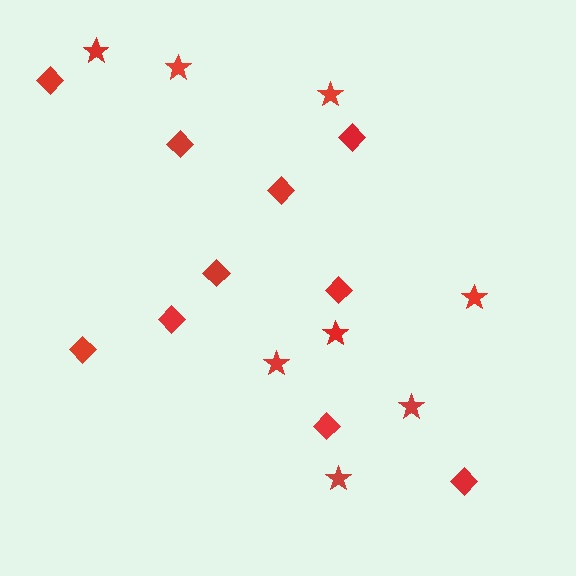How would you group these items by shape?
There are 2 groups: one group of stars (8) and one group of diamonds (10).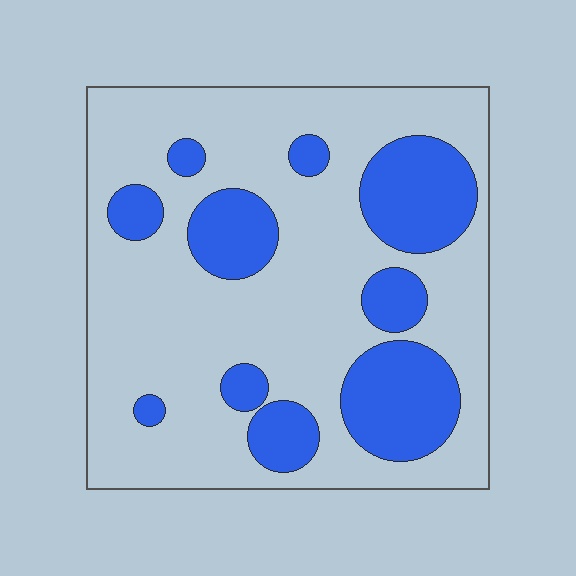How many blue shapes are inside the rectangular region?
10.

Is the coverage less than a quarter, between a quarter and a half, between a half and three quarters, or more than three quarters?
Between a quarter and a half.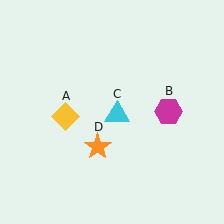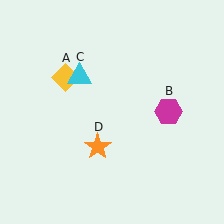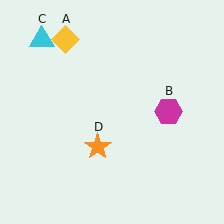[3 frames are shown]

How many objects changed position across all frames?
2 objects changed position: yellow diamond (object A), cyan triangle (object C).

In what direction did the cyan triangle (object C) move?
The cyan triangle (object C) moved up and to the left.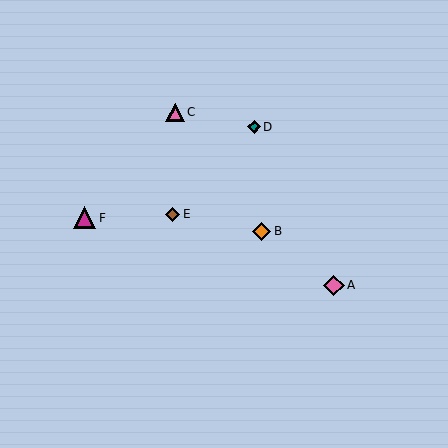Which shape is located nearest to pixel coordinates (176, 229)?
The brown diamond (labeled E) at (173, 214) is nearest to that location.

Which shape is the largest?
The magenta triangle (labeled F) is the largest.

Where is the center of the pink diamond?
The center of the pink diamond is at (334, 285).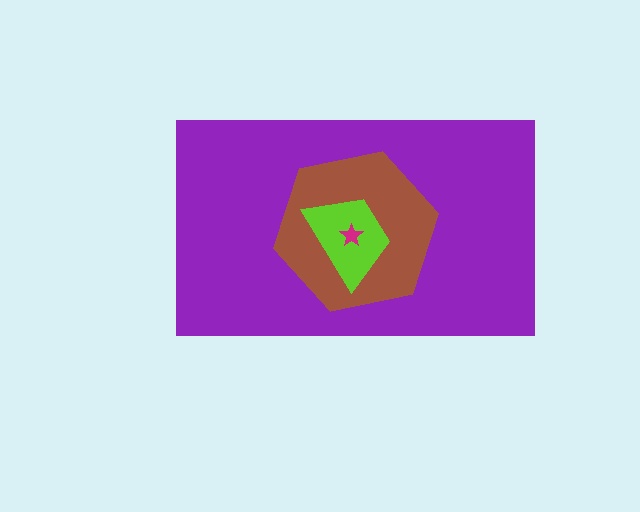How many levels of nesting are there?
4.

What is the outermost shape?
The purple rectangle.